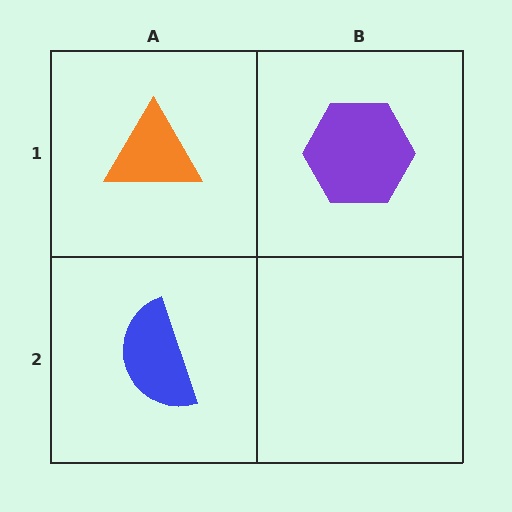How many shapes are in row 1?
2 shapes.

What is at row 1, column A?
An orange triangle.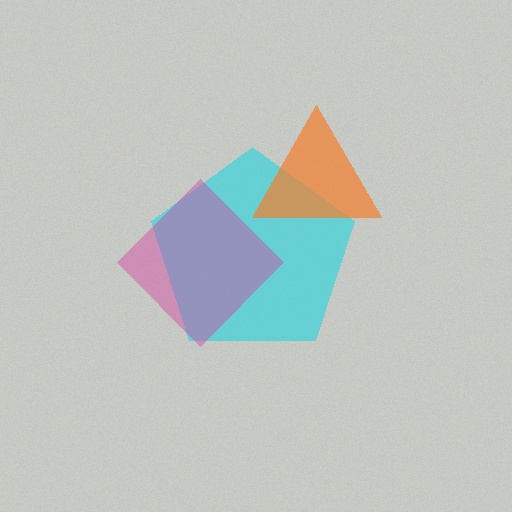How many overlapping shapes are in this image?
There are 3 overlapping shapes in the image.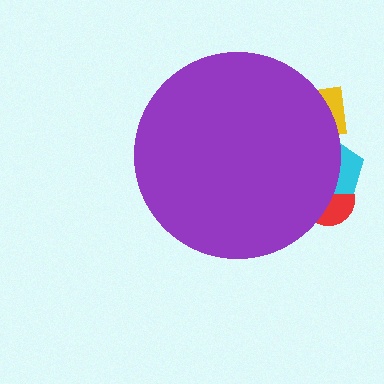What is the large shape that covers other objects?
A purple circle.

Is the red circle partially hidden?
Yes, the red circle is partially hidden behind the purple circle.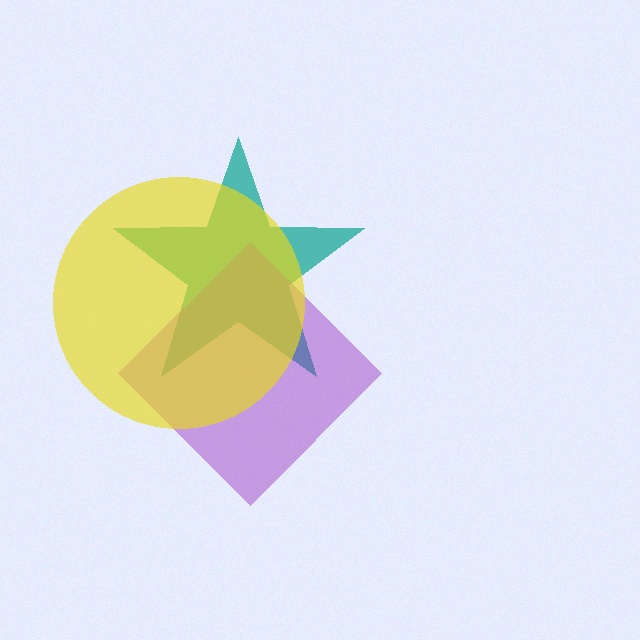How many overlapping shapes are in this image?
There are 3 overlapping shapes in the image.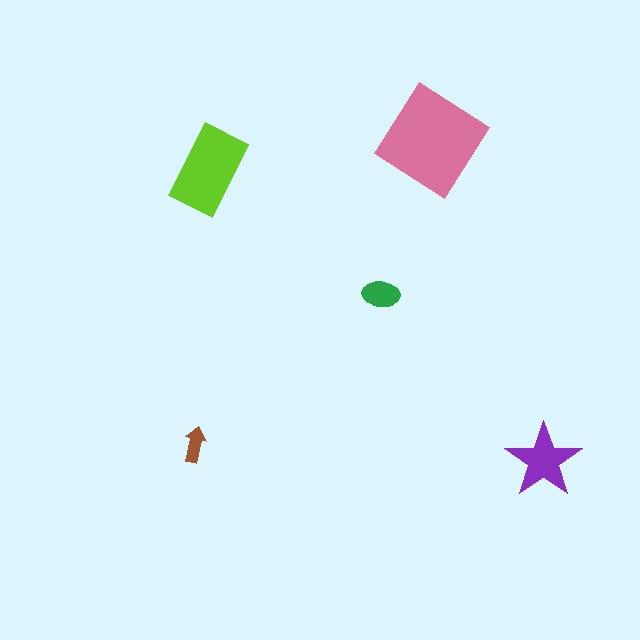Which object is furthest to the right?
The purple star is rightmost.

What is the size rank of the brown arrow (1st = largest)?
5th.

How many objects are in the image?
There are 5 objects in the image.